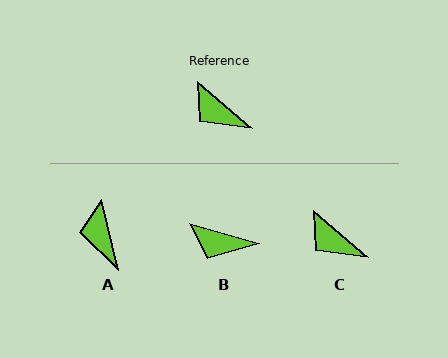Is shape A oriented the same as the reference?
No, it is off by about 37 degrees.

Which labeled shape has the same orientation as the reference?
C.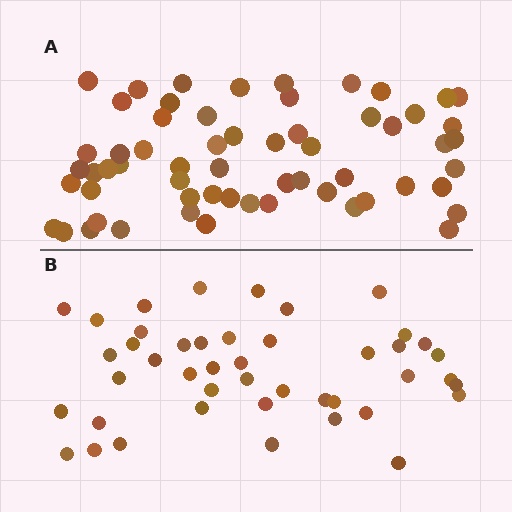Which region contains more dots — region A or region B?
Region A (the top region) has more dots.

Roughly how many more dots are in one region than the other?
Region A has approximately 15 more dots than region B.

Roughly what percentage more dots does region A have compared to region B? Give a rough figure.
About 35% more.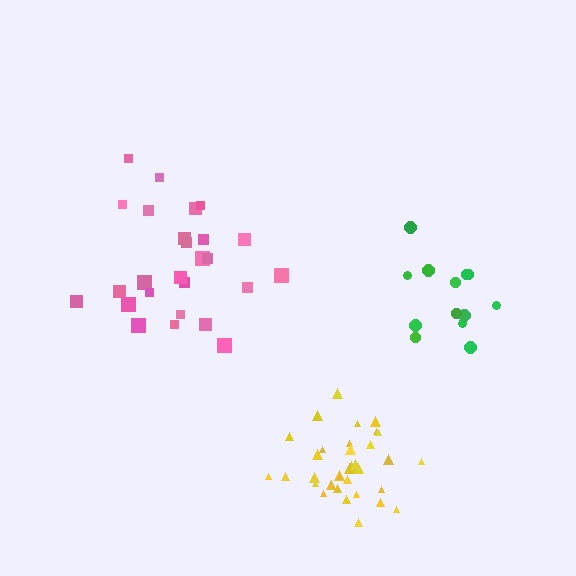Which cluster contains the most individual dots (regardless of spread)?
Yellow (35).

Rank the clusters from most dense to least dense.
yellow, pink, green.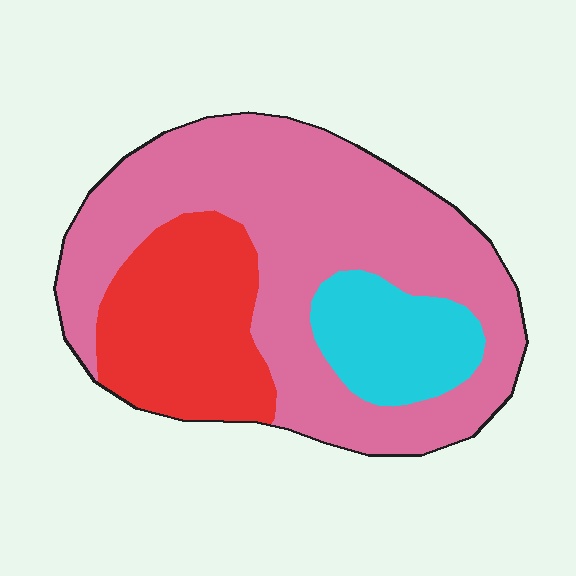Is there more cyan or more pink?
Pink.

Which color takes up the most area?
Pink, at roughly 60%.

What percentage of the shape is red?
Red takes up about one quarter (1/4) of the shape.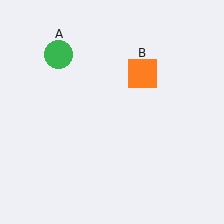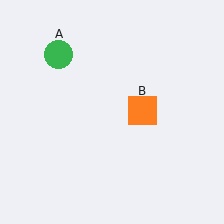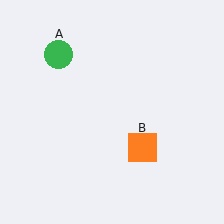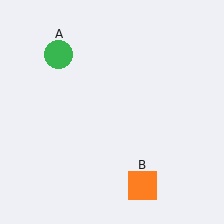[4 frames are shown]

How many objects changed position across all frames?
1 object changed position: orange square (object B).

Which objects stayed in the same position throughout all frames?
Green circle (object A) remained stationary.